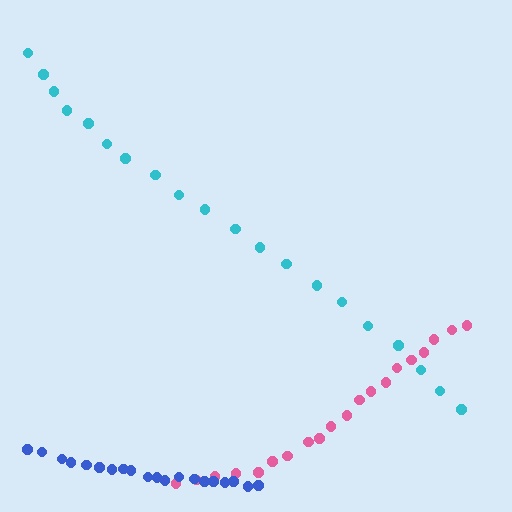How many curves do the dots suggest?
There are 3 distinct paths.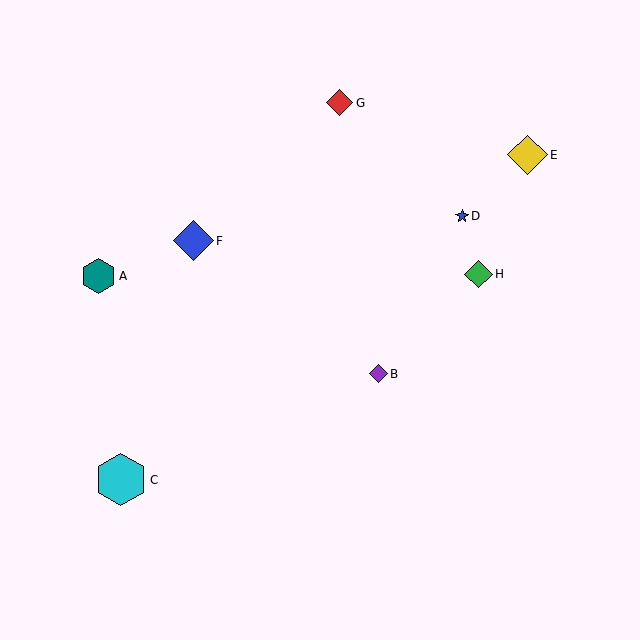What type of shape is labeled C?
Shape C is a cyan hexagon.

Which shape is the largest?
The cyan hexagon (labeled C) is the largest.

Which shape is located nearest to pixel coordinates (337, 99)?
The red diamond (labeled G) at (340, 103) is nearest to that location.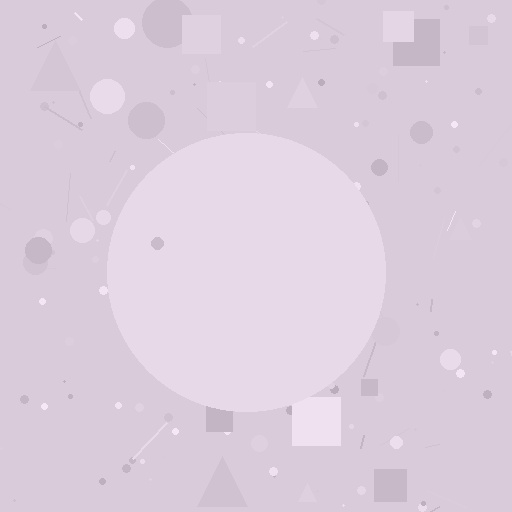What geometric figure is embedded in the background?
A circle is embedded in the background.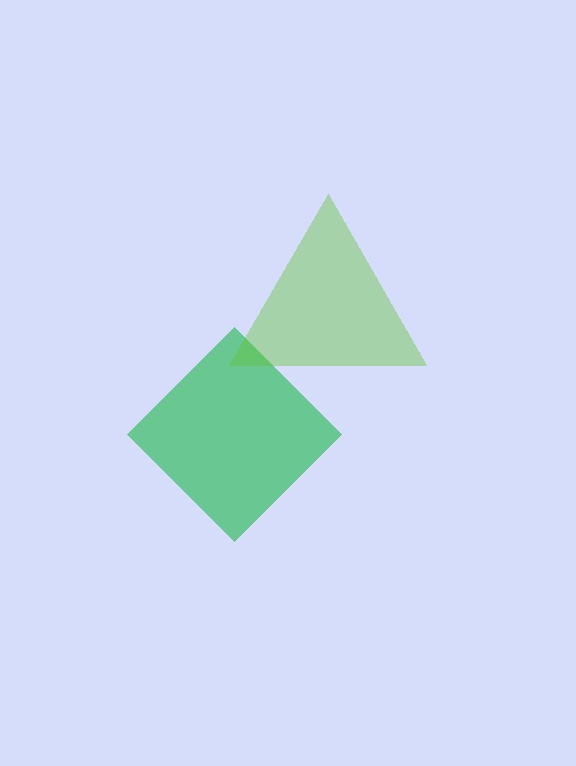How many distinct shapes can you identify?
There are 2 distinct shapes: a green diamond, a lime triangle.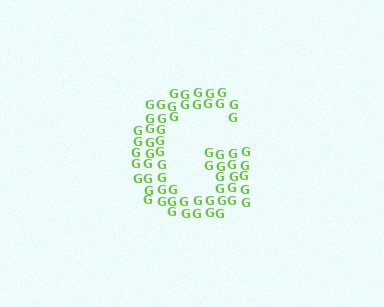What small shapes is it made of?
It is made of small letter G's.